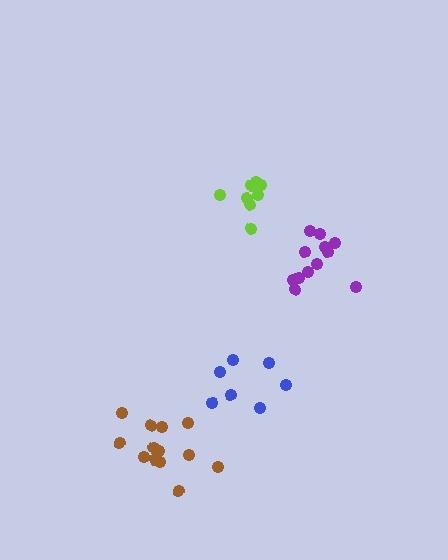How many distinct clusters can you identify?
There are 4 distinct clusters.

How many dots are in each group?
Group 1: 13 dots, Group 2: 7 dots, Group 3: 8 dots, Group 4: 12 dots (40 total).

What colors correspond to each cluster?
The clusters are colored: brown, blue, lime, purple.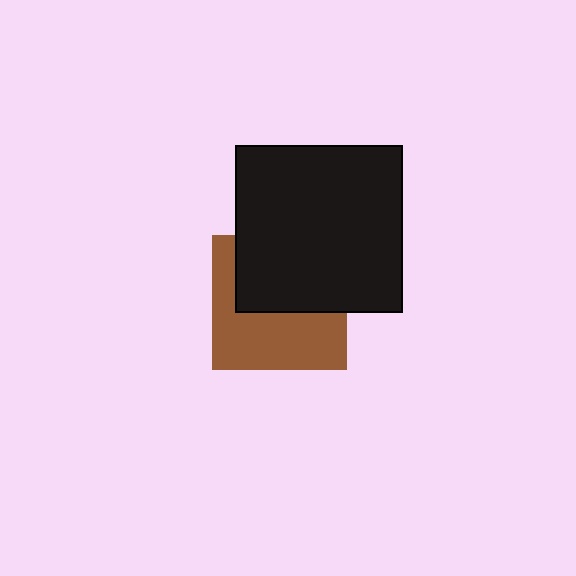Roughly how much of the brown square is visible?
About half of it is visible (roughly 52%).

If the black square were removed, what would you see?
You would see the complete brown square.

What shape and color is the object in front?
The object in front is a black square.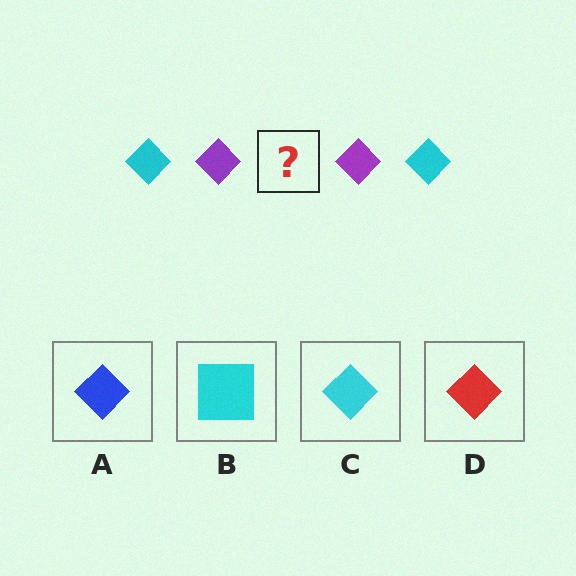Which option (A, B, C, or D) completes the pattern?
C.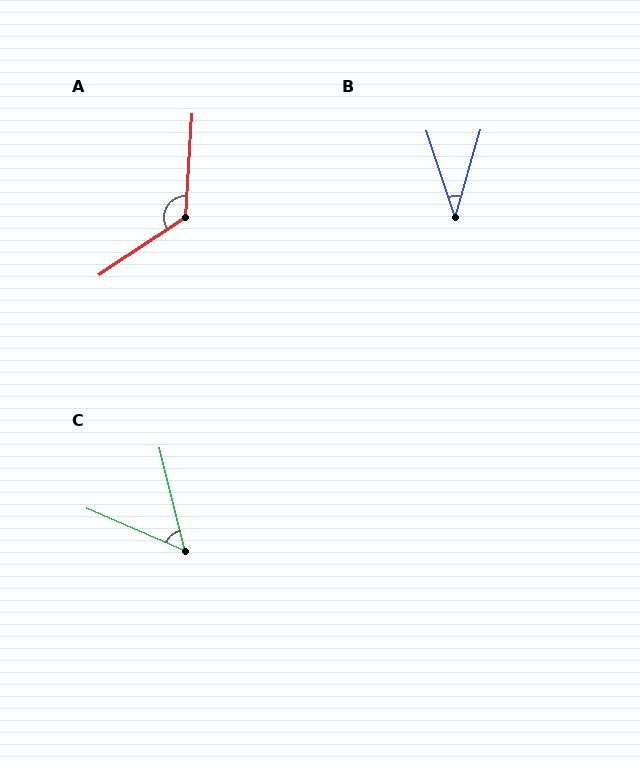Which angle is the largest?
A, at approximately 127 degrees.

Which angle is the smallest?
B, at approximately 35 degrees.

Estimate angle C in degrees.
Approximately 53 degrees.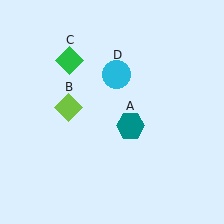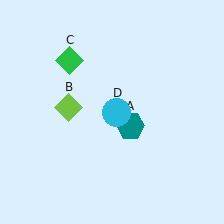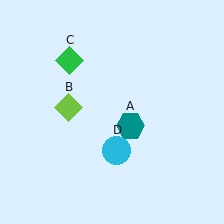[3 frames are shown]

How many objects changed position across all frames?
1 object changed position: cyan circle (object D).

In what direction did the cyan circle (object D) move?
The cyan circle (object D) moved down.